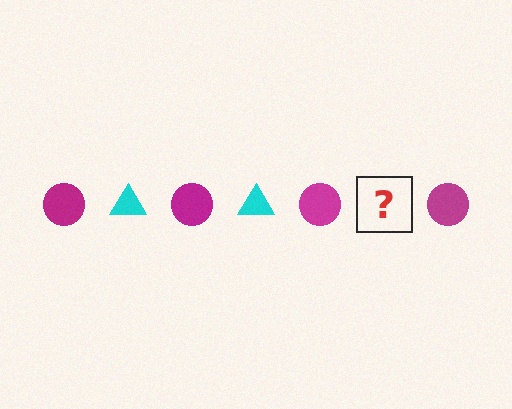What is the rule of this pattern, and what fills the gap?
The rule is that the pattern alternates between magenta circle and cyan triangle. The gap should be filled with a cyan triangle.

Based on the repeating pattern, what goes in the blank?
The blank should be a cyan triangle.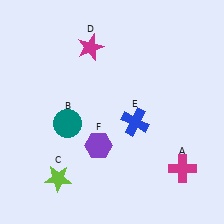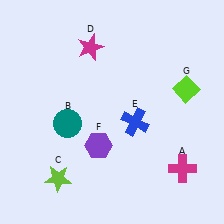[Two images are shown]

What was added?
A lime diamond (G) was added in Image 2.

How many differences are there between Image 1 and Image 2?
There is 1 difference between the two images.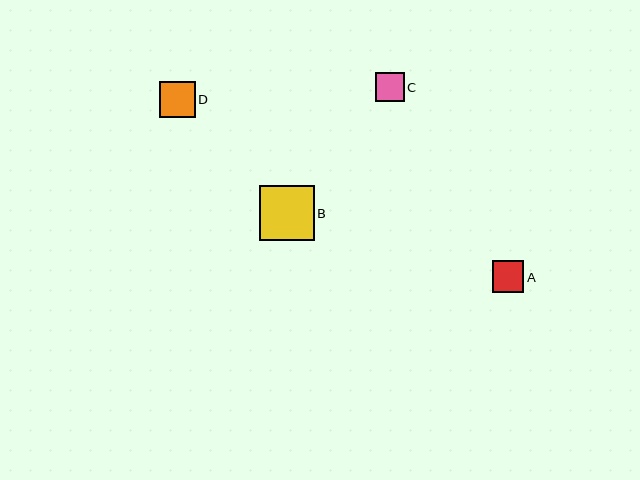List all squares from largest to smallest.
From largest to smallest: B, D, A, C.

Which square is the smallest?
Square C is the smallest with a size of approximately 29 pixels.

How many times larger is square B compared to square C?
Square B is approximately 1.9 times the size of square C.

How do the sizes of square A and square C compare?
Square A and square C are approximately the same size.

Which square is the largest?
Square B is the largest with a size of approximately 54 pixels.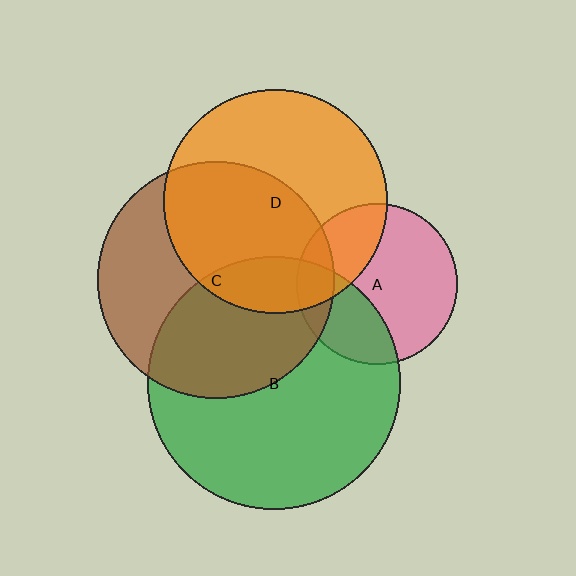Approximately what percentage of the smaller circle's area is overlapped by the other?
Approximately 50%.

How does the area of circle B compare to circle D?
Approximately 1.3 times.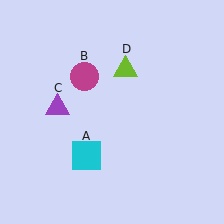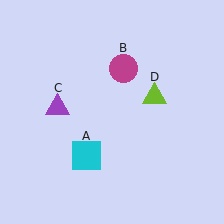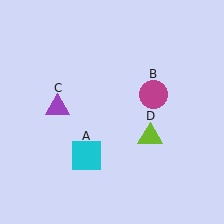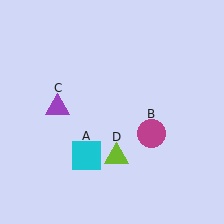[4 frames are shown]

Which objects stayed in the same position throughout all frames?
Cyan square (object A) and purple triangle (object C) remained stationary.